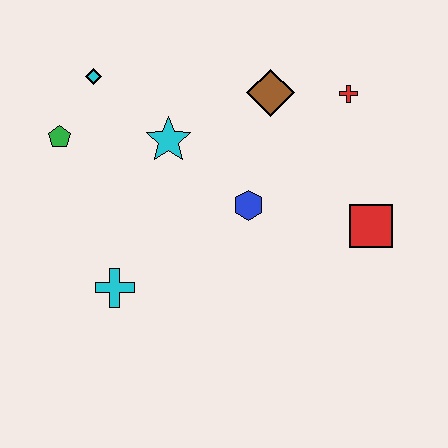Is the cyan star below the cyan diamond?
Yes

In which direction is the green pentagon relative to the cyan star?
The green pentagon is to the left of the cyan star.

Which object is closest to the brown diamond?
The red cross is closest to the brown diamond.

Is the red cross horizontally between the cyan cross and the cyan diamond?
No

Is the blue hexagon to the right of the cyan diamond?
Yes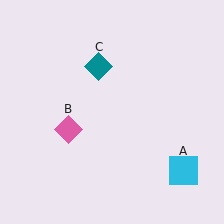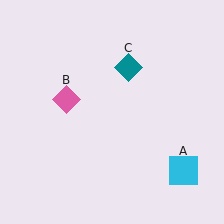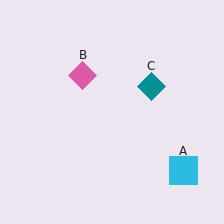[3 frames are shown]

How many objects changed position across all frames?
2 objects changed position: pink diamond (object B), teal diamond (object C).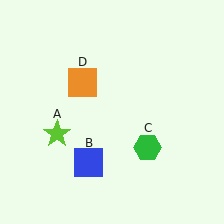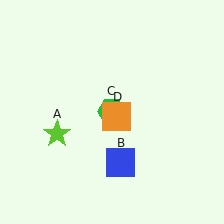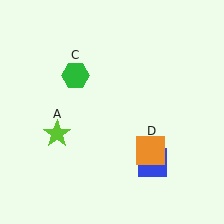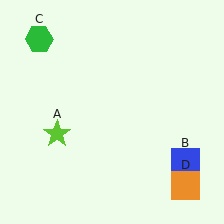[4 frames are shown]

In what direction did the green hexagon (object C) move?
The green hexagon (object C) moved up and to the left.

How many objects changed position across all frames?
3 objects changed position: blue square (object B), green hexagon (object C), orange square (object D).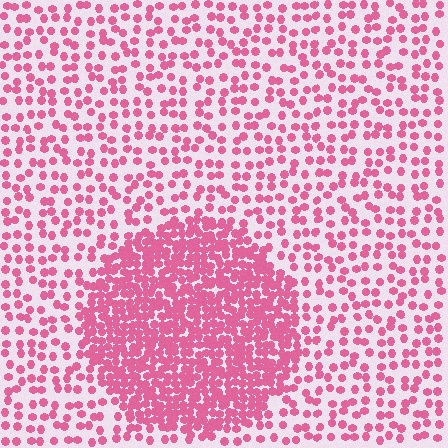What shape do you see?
I see a circle.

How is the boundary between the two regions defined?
The boundary is defined by a change in element density (approximately 2.6x ratio). All elements are the same color, size, and shape.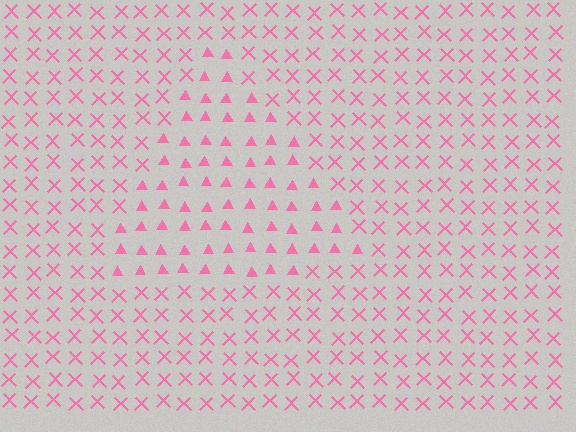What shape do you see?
I see a triangle.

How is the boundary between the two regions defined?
The boundary is defined by a change in element shape: triangles inside vs. X marks outside. All elements share the same color and spacing.